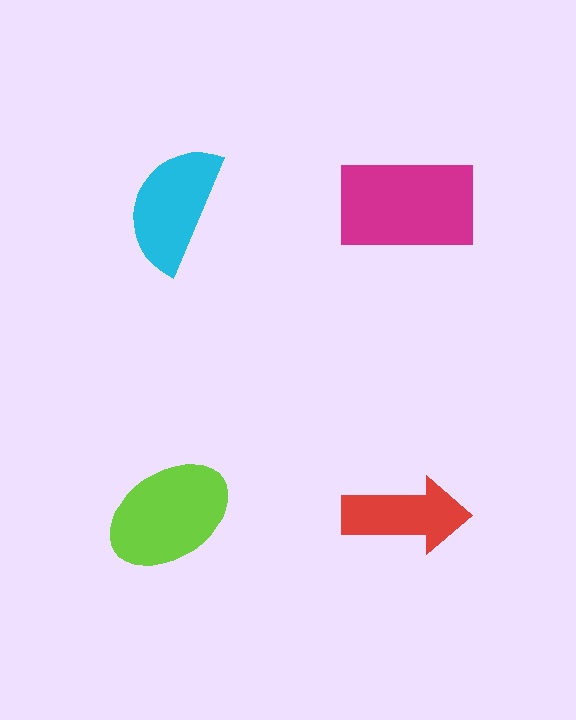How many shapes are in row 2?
2 shapes.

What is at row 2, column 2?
A red arrow.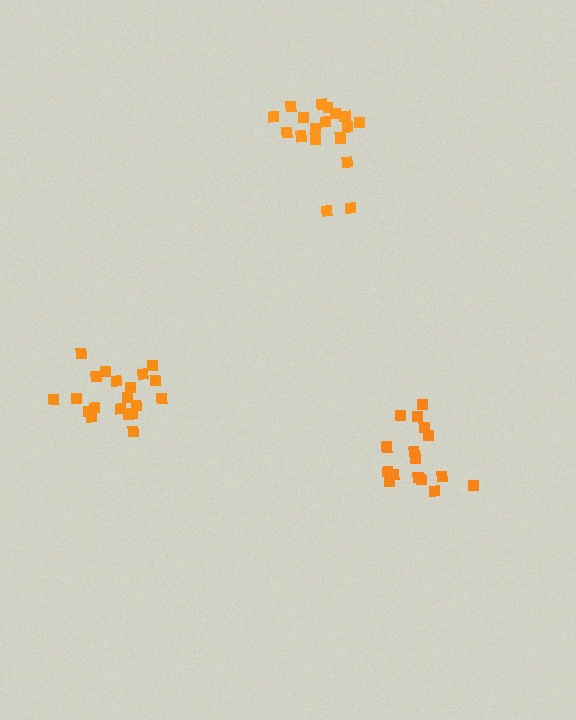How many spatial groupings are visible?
There are 3 spatial groupings.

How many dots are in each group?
Group 1: 20 dots, Group 2: 16 dots, Group 3: 18 dots (54 total).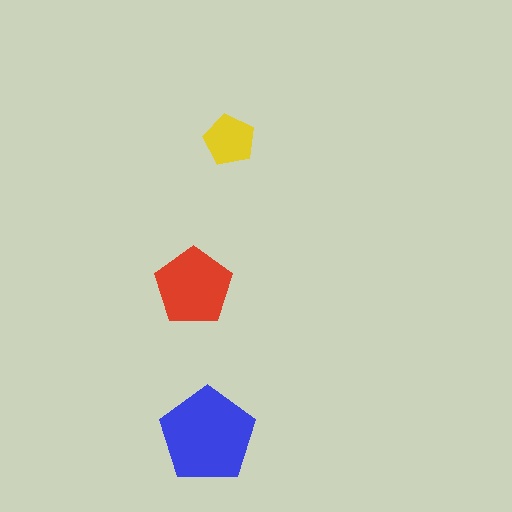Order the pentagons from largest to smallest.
the blue one, the red one, the yellow one.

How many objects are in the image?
There are 3 objects in the image.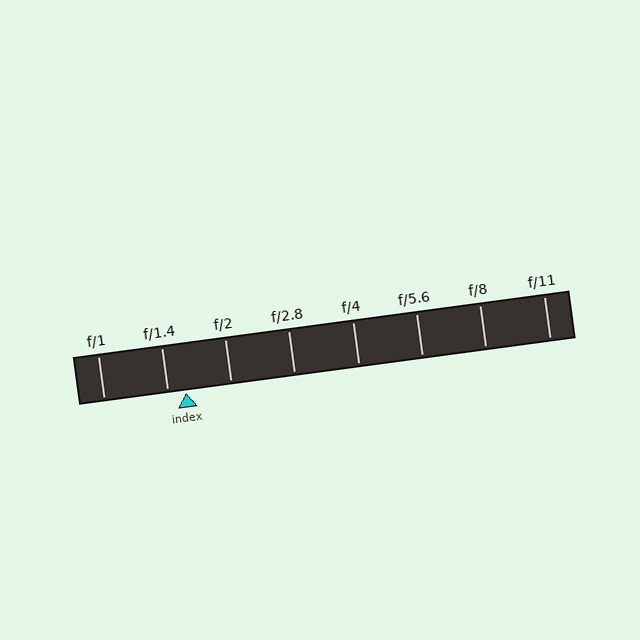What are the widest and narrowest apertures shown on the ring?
The widest aperture shown is f/1 and the narrowest is f/11.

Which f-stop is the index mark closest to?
The index mark is closest to f/1.4.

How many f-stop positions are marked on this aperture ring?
There are 8 f-stop positions marked.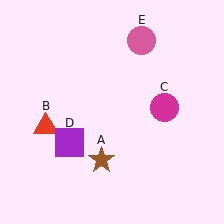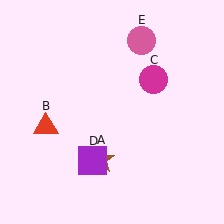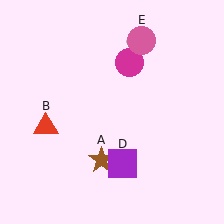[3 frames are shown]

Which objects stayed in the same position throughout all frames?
Brown star (object A) and red triangle (object B) and pink circle (object E) remained stationary.